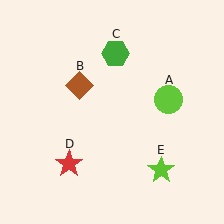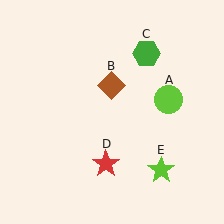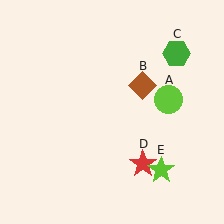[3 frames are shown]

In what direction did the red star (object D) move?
The red star (object D) moved right.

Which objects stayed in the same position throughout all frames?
Lime circle (object A) and lime star (object E) remained stationary.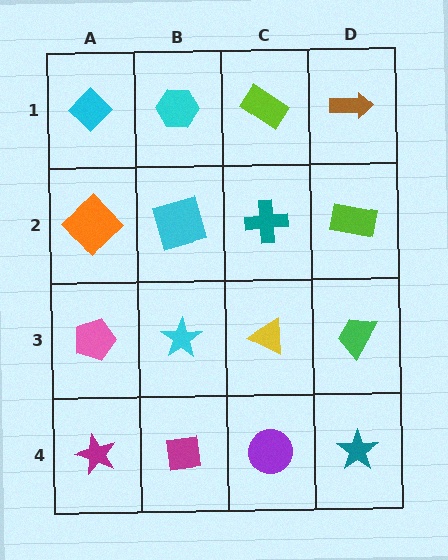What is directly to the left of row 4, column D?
A purple circle.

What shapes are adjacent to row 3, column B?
A cyan square (row 2, column B), a magenta square (row 4, column B), a pink pentagon (row 3, column A), a yellow triangle (row 3, column C).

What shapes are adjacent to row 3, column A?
An orange diamond (row 2, column A), a magenta star (row 4, column A), a cyan star (row 3, column B).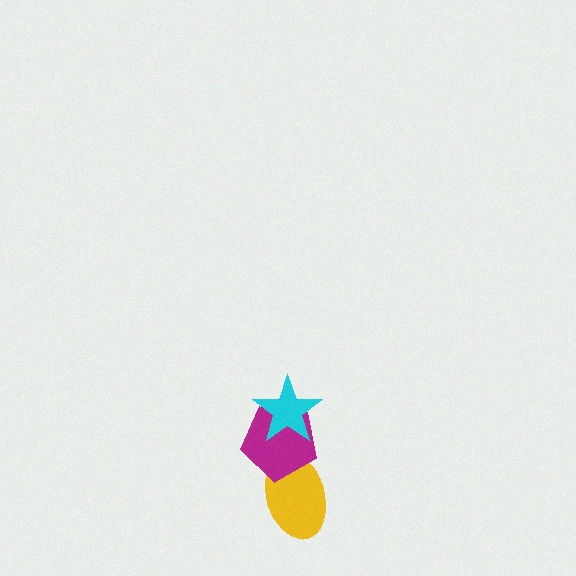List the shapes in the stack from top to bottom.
From top to bottom: the cyan star, the magenta pentagon, the yellow ellipse.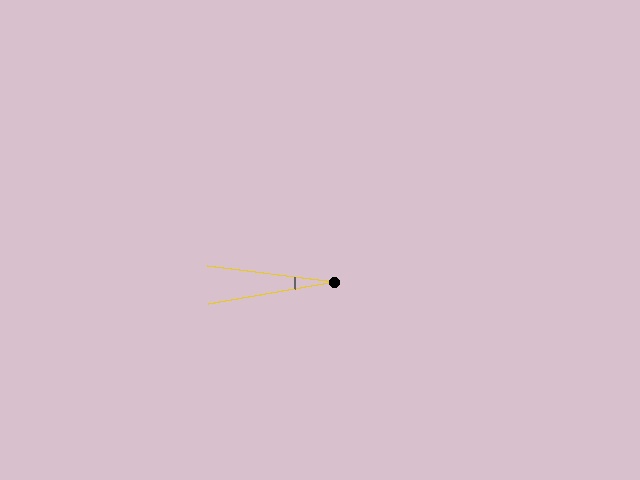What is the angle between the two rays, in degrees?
Approximately 17 degrees.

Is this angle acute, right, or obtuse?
It is acute.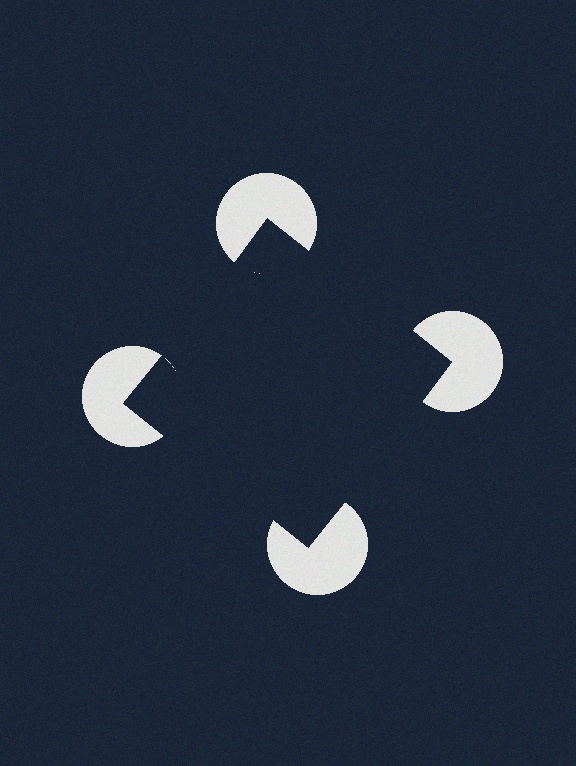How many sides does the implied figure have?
4 sides.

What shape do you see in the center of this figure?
An illusory square — its edges are inferred from the aligned wedge cuts in the pac-man discs, not physically drawn.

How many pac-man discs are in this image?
There are 4 — one at each vertex of the illusory square.